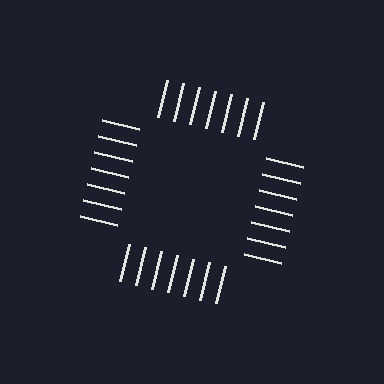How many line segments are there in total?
28 — 7 along each of the 4 edges.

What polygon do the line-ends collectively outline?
An illusory square — the line segments terminate on its edges but no continuous stroke is drawn.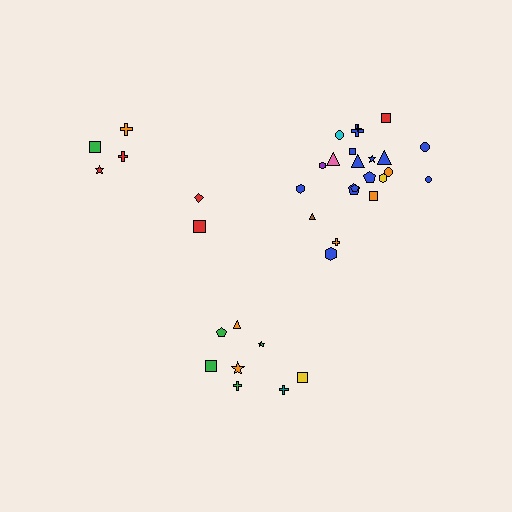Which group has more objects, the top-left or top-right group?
The top-right group.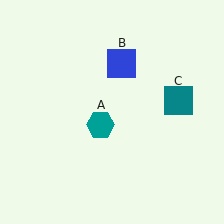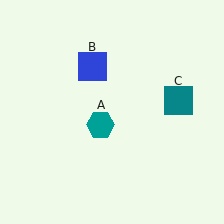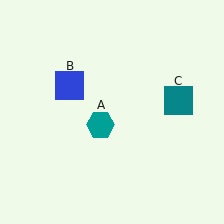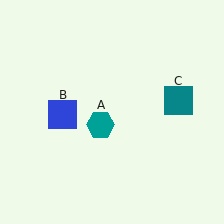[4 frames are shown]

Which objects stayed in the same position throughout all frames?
Teal hexagon (object A) and teal square (object C) remained stationary.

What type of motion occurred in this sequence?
The blue square (object B) rotated counterclockwise around the center of the scene.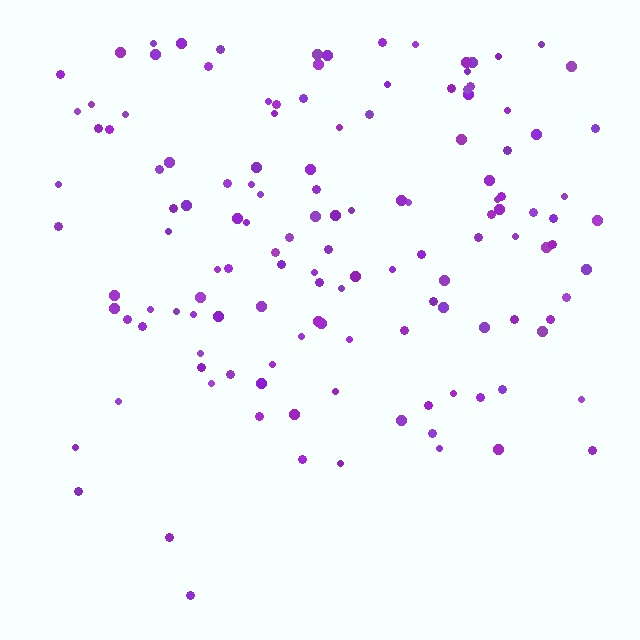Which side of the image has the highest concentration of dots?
The top.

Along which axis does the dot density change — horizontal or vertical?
Vertical.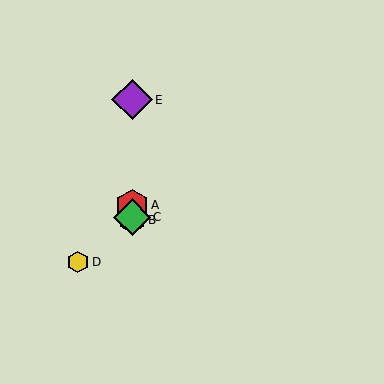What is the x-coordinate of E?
Object E is at x≈132.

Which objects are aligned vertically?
Objects A, B, C, E are aligned vertically.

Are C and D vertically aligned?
No, C is at x≈132 and D is at x≈78.